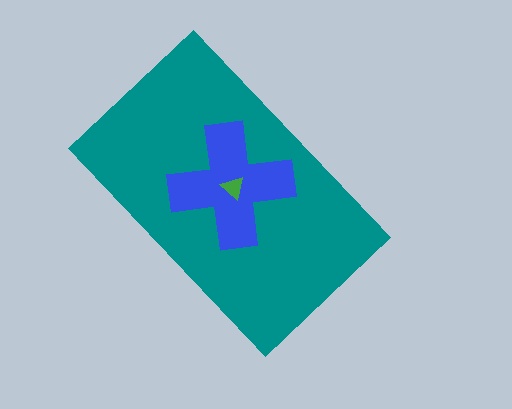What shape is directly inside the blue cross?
The green triangle.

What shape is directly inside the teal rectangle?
The blue cross.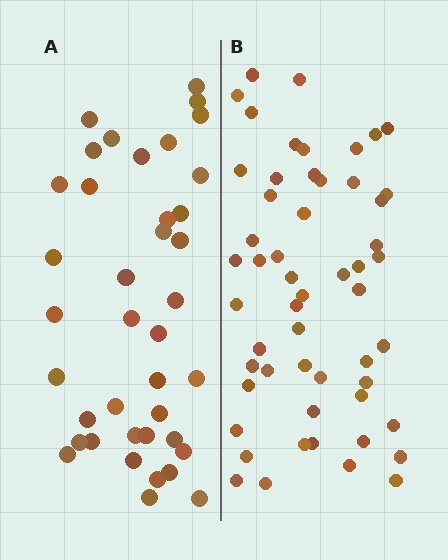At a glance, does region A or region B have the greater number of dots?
Region B (the right region) has more dots.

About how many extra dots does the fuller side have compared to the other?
Region B has approximately 15 more dots than region A.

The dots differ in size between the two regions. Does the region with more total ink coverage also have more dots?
No. Region A has more total ink coverage because its dots are larger, but region B actually contains more individual dots. Total area can be misleading — the number of items is what matters here.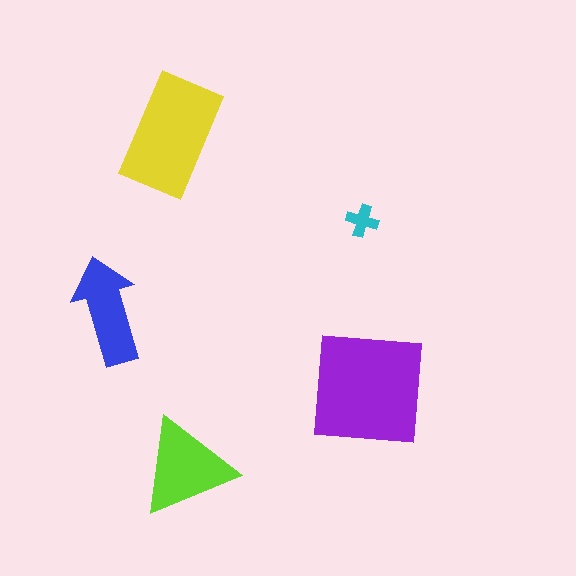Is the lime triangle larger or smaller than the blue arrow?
Larger.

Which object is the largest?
The purple square.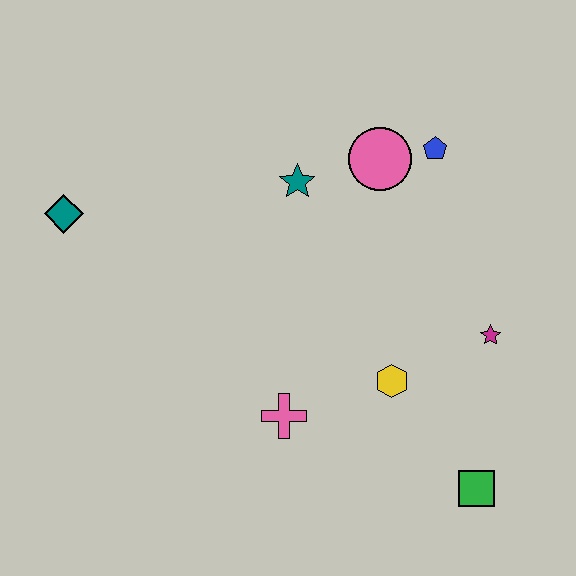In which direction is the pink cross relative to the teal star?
The pink cross is below the teal star.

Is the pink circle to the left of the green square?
Yes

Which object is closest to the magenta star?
The yellow hexagon is closest to the magenta star.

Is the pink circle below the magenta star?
No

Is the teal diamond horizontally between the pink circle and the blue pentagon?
No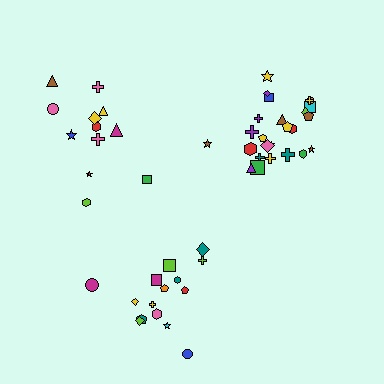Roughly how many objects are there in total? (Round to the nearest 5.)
Roughly 50 objects in total.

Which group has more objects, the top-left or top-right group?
The top-right group.